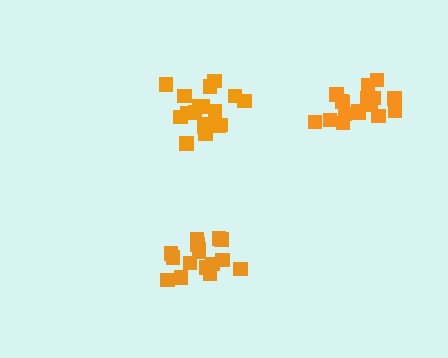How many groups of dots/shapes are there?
There are 3 groups.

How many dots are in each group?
Group 1: 18 dots, Group 2: 18 dots, Group 3: 18 dots (54 total).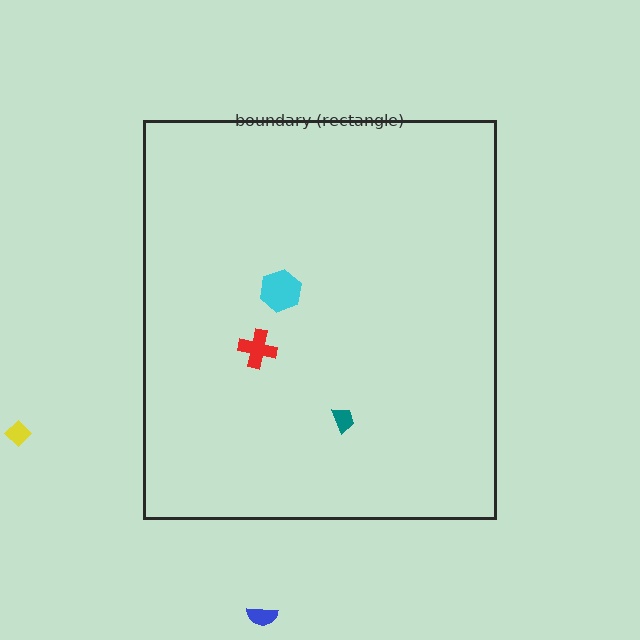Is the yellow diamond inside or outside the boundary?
Outside.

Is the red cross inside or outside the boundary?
Inside.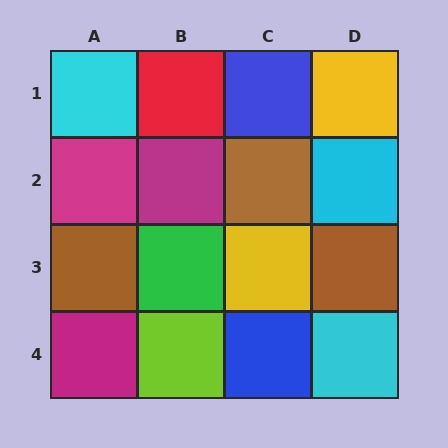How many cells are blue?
2 cells are blue.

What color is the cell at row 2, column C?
Brown.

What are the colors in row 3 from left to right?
Brown, green, yellow, brown.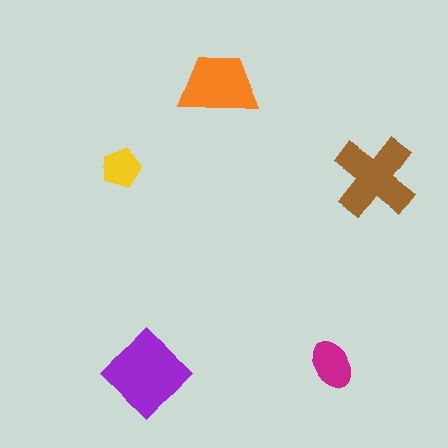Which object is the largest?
The purple diamond.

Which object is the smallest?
The yellow pentagon.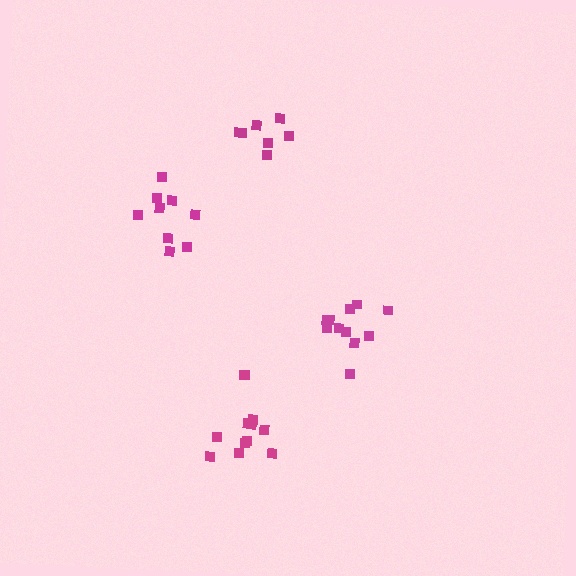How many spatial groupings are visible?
There are 4 spatial groupings.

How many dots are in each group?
Group 1: 11 dots, Group 2: 12 dots, Group 3: 9 dots, Group 4: 7 dots (39 total).